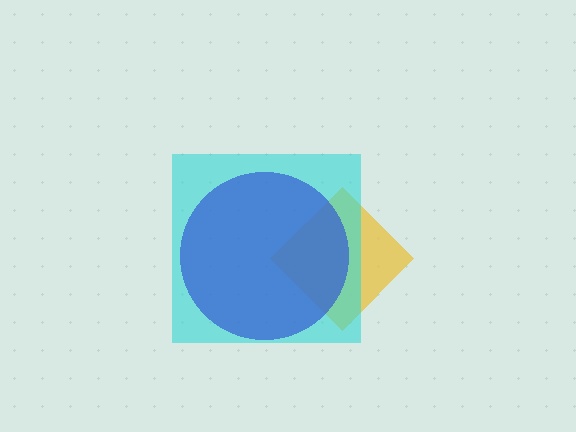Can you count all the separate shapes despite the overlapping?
Yes, there are 3 separate shapes.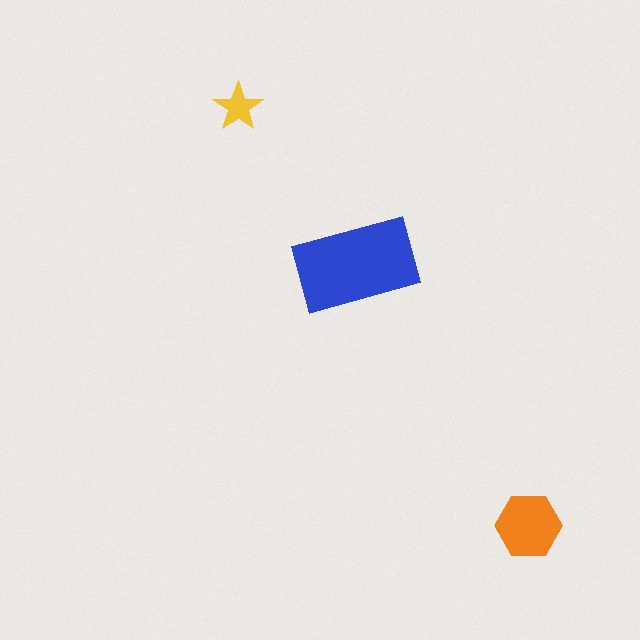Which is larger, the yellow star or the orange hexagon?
The orange hexagon.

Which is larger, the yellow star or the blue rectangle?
The blue rectangle.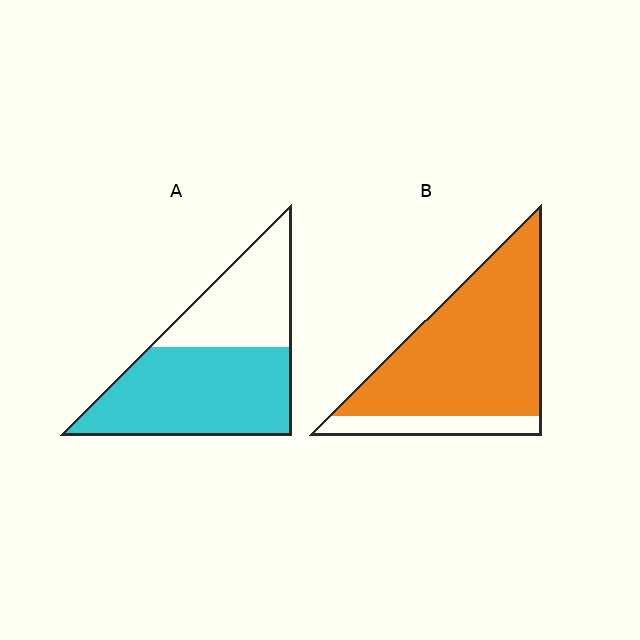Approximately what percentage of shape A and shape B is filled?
A is approximately 60% and B is approximately 85%.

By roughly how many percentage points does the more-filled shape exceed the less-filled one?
By roughly 20 percentage points (B over A).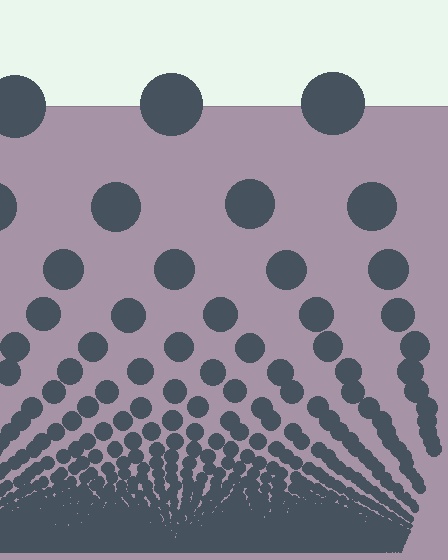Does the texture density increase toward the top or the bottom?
Density increases toward the bottom.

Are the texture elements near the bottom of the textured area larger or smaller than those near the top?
Smaller. The gradient is inverted — elements near the bottom are smaller and denser.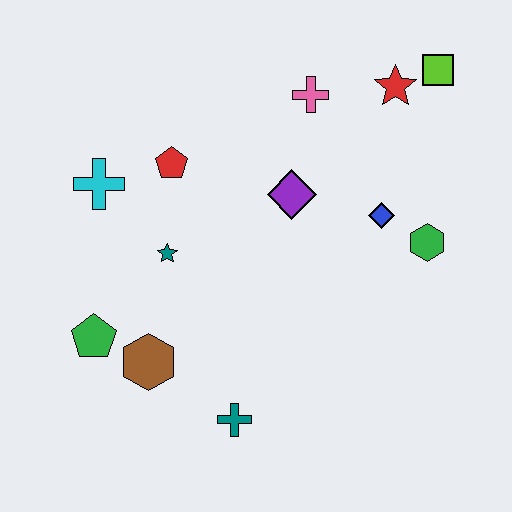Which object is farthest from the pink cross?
The teal cross is farthest from the pink cross.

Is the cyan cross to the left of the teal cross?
Yes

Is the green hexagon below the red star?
Yes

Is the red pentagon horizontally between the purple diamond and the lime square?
No